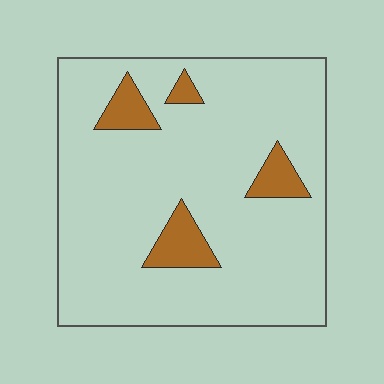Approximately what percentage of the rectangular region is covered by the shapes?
Approximately 10%.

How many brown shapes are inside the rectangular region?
4.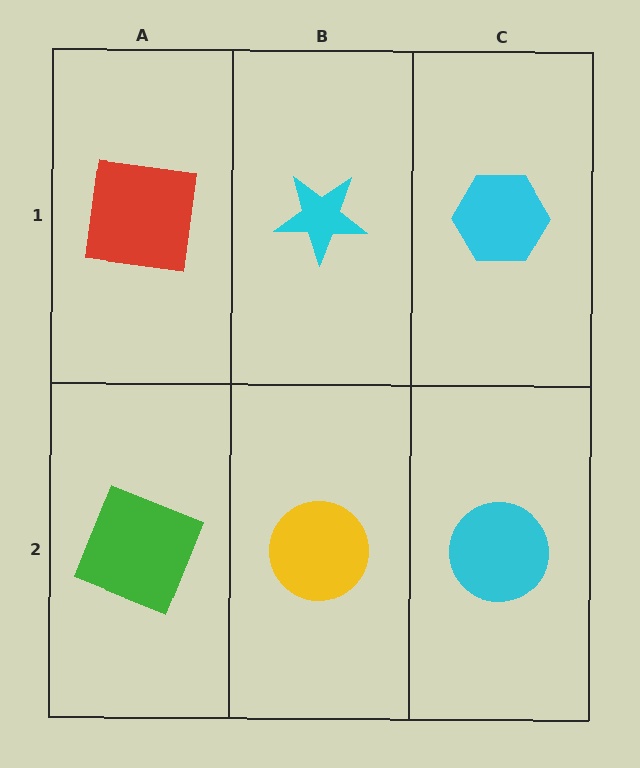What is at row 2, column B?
A yellow circle.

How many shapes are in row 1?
3 shapes.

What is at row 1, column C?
A cyan hexagon.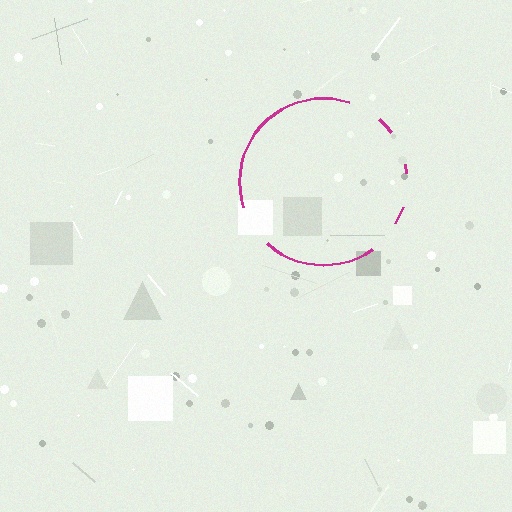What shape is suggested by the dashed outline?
The dashed outline suggests a circle.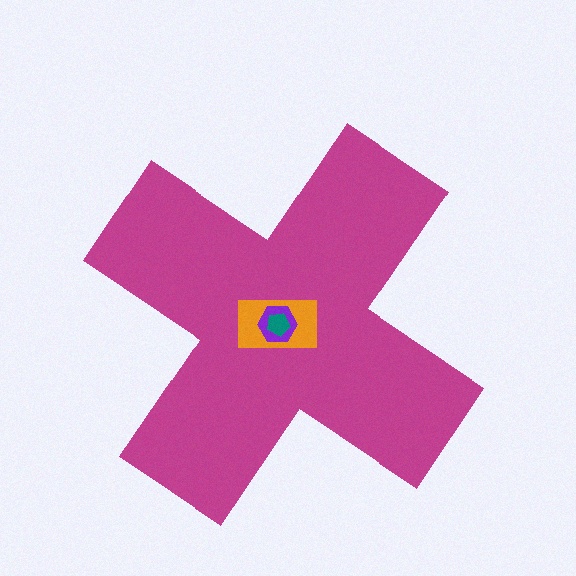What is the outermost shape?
The magenta cross.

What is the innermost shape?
The teal pentagon.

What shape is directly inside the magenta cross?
The orange rectangle.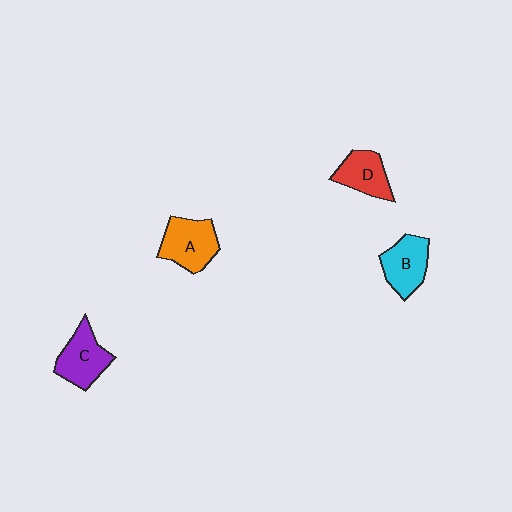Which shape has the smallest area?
Shape D (red).